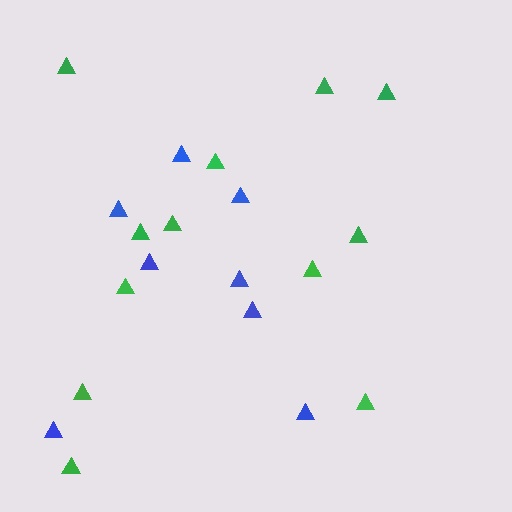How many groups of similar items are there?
There are 2 groups: one group of green triangles (12) and one group of blue triangles (8).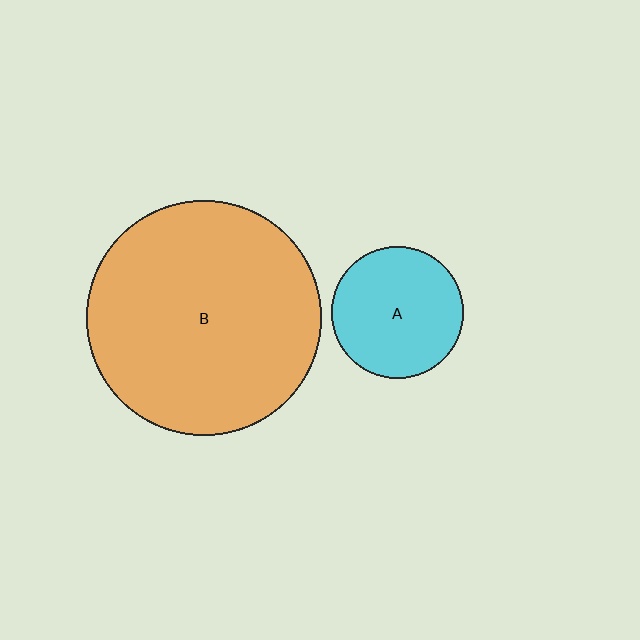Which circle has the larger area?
Circle B (orange).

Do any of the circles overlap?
No, none of the circles overlap.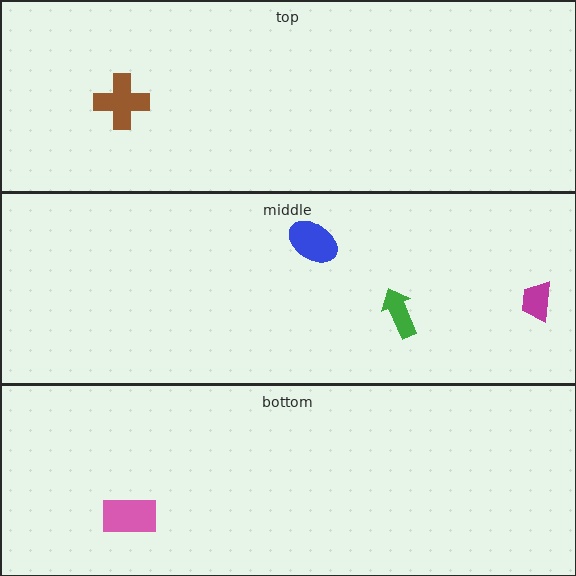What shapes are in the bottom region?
The pink rectangle.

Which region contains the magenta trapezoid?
The middle region.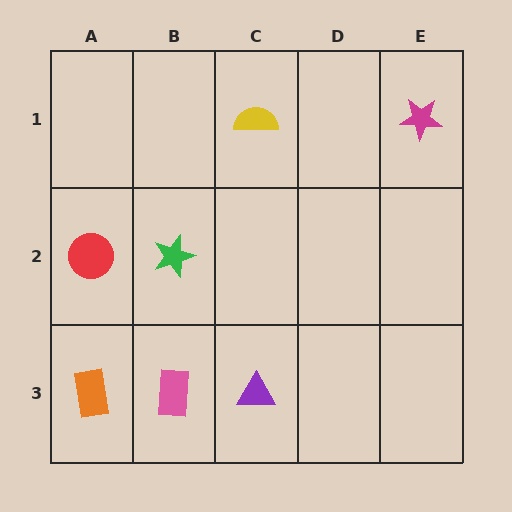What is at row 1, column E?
A magenta star.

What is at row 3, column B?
A pink rectangle.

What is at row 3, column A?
An orange rectangle.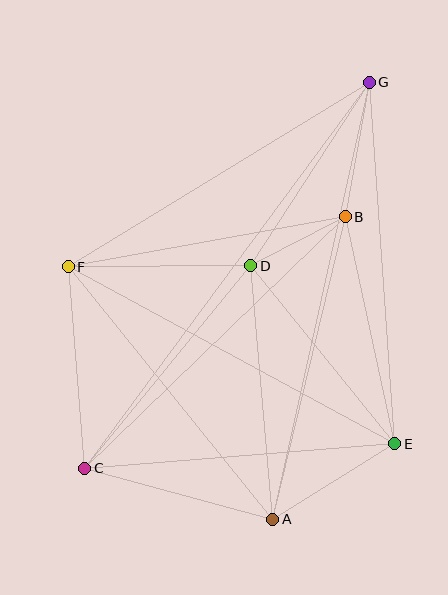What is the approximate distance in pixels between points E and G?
The distance between E and G is approximately 363 pixels.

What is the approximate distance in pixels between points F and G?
The distance between F and G is approximately 353 pixels.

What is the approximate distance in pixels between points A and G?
The distance between A and G is approximately 448 pixels.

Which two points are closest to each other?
Points B and D are closest to each other.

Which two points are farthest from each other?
Points C and G are farthest from each other.